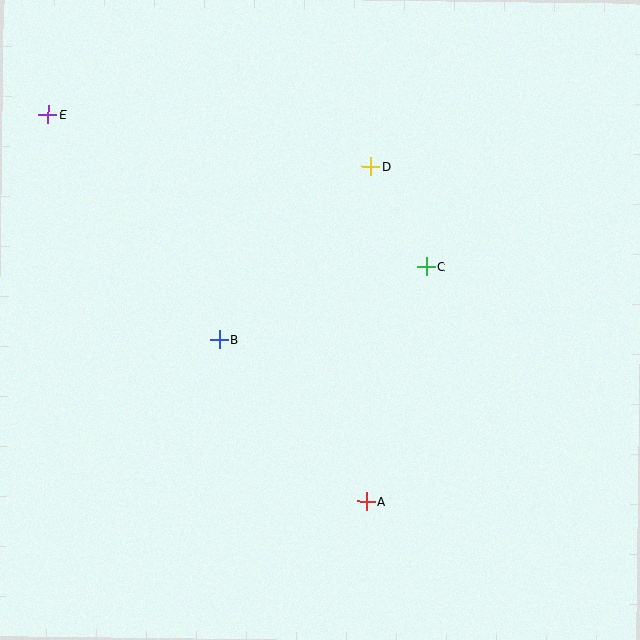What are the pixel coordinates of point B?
Point B is at (219, 339).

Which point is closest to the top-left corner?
Point E is closest to the top-left corner.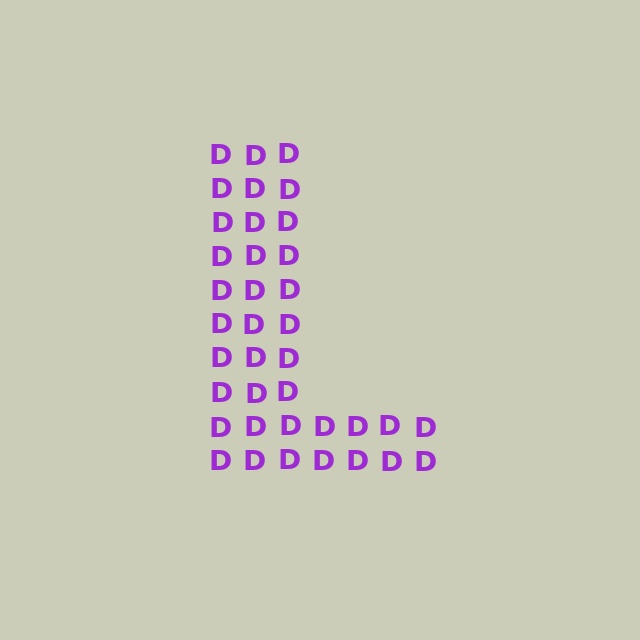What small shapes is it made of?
It is made of small letter D's.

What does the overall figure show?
The overall figure shows the letter L.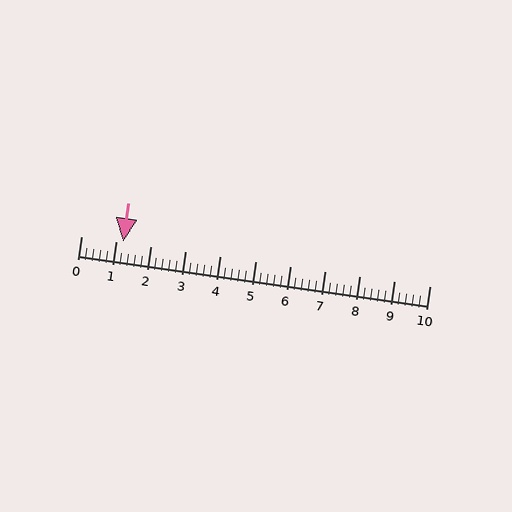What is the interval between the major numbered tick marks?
The major tick marks are spaced 1 units apart.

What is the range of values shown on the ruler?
The ruler shows values from 0 to 10.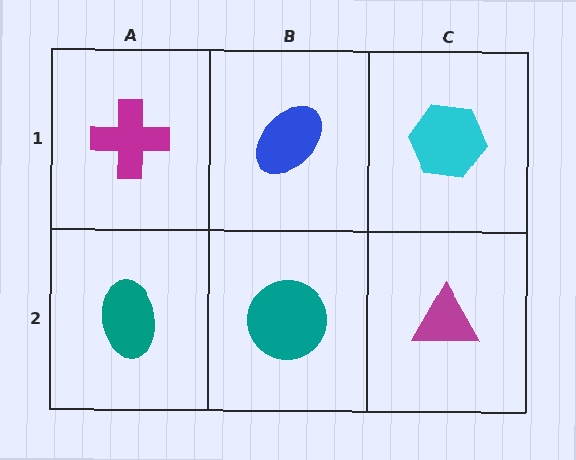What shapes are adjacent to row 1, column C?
A magenta triangle (row 2, column C), a blue ellipse (row 1, column B).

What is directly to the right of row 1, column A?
A blue ellipse.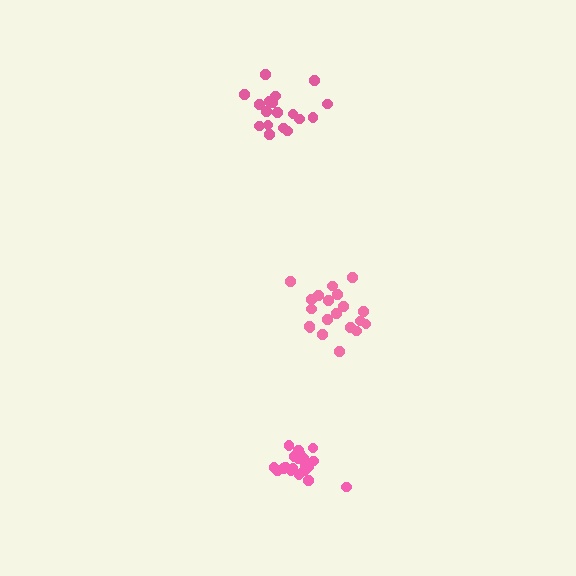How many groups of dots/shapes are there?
There are 3 groups.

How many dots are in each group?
Group 1: 20 dots, Group 2: 18 dots, Group 3: 20 dots (58 total).